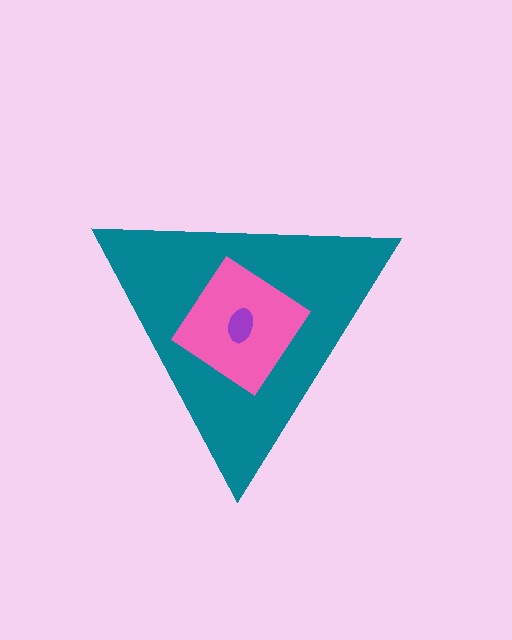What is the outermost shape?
The teal triangle.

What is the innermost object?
The purple ellipse.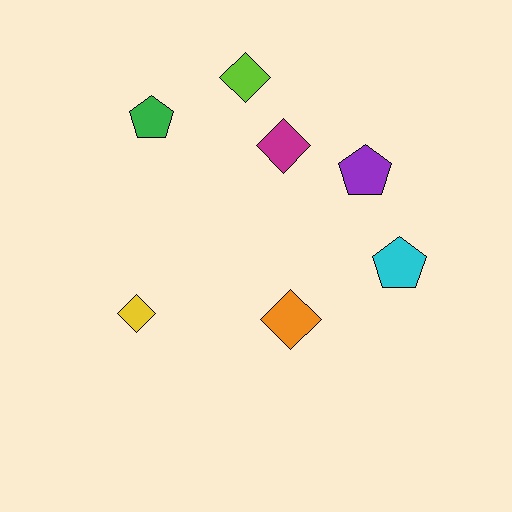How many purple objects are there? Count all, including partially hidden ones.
There is 1 purple object.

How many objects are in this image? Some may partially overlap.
There are 7 objects.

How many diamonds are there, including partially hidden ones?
There are 4 diamonds.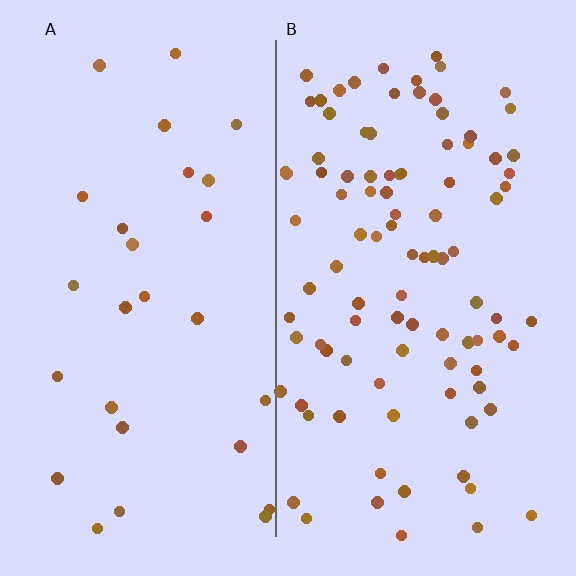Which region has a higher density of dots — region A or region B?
B (the right).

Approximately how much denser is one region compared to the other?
Approximately 3.5× — region B over region A.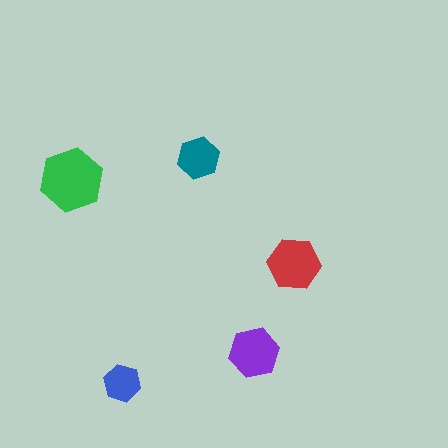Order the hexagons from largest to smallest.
the green one, the red one, the purple one, the teal one, the blue one.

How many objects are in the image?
There are 5 objects in the image.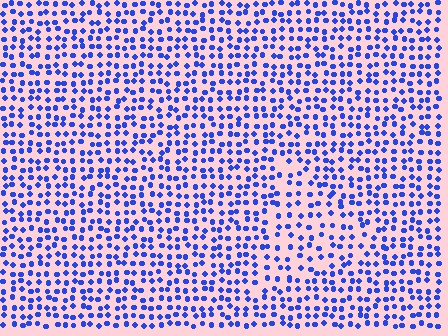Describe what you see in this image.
The image contains small blue elements arranged at two different densities. A triangle-shaped region is visible where the elements are less densely packed than the surrounding area.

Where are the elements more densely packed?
The elements are more densely packed outside the triangle boundary.